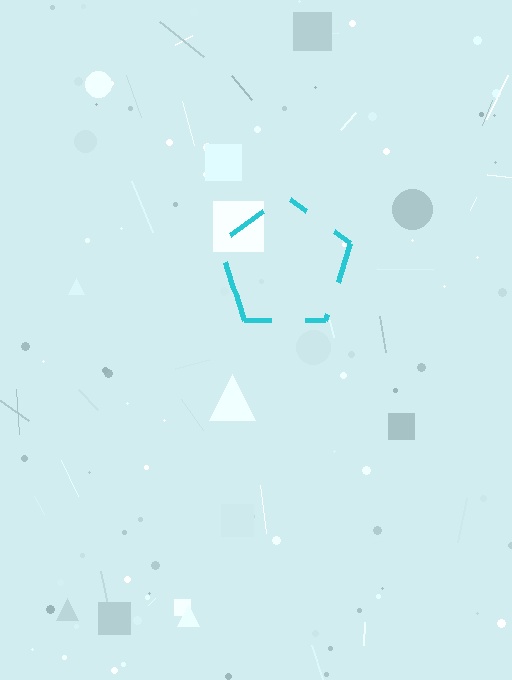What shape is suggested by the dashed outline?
The dashed outline suggests a pentagon.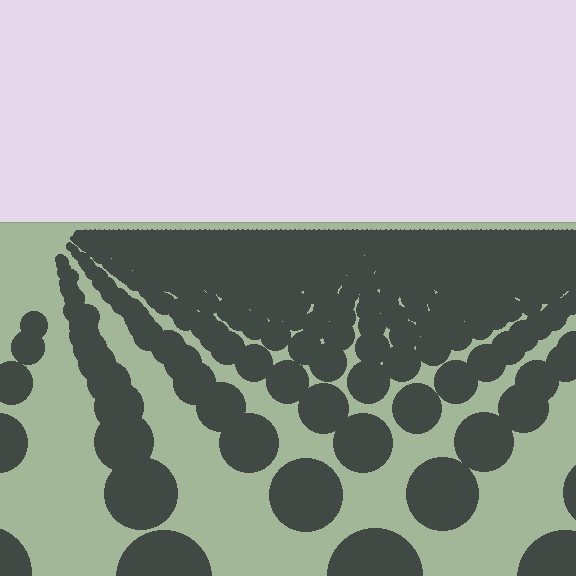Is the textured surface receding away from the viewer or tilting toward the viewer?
The surface is receding away from the viewer. Texture elements get smaller and denser toward the top.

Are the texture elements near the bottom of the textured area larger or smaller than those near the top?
Larger. Near the bottom, elements are closer to the viewer and appear at a bigger on-screen size.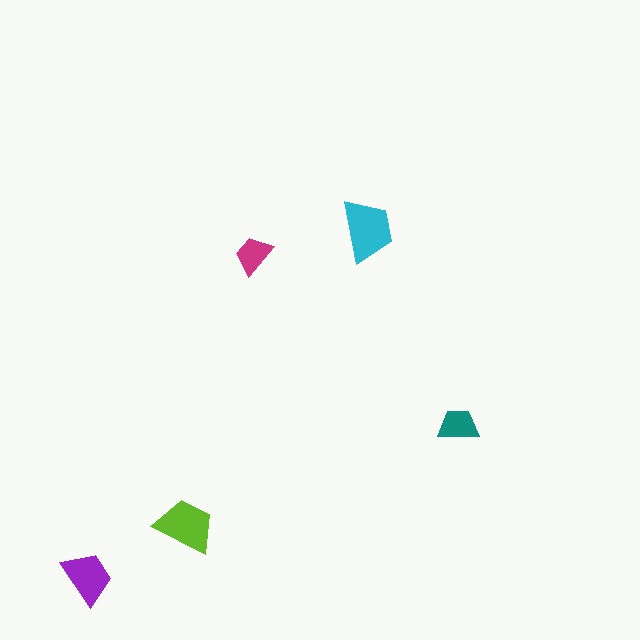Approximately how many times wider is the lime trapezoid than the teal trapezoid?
About 1.5 times wider.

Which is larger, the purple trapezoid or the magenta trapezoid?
The purple one.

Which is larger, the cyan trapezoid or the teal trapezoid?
The cyan one.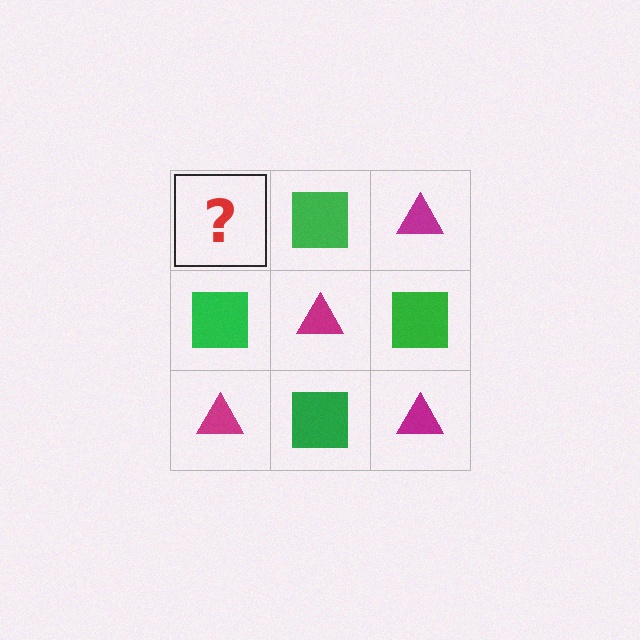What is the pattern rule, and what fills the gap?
The rule is that it alternates magenta triangle and green square in a checkerboard pattern. The gap should be filled with a magenta triangle.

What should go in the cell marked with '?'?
The missing cell should contain a magenta triangle.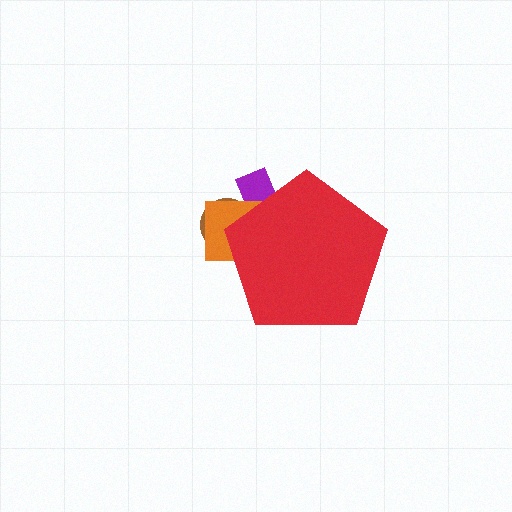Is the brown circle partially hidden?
Yes, the brown circle is partially hidden behind the red pentagon.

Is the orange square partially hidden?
Yes, the orange square is partially hidden behind the red pentagon.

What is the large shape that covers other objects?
A red pentagon.